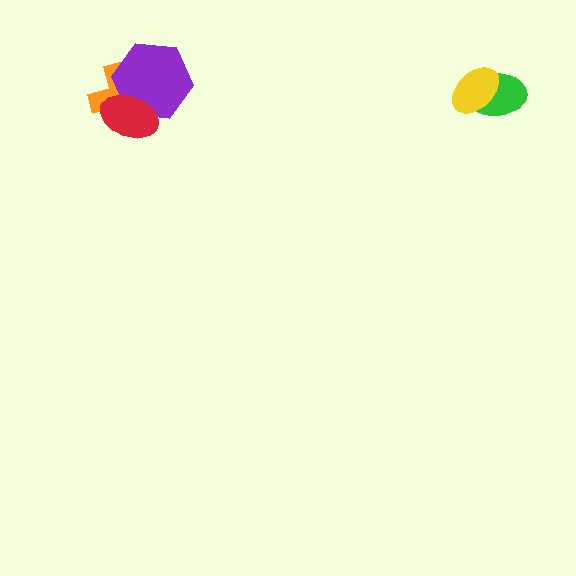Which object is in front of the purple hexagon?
The red ellipse is in front of the purple hexagon.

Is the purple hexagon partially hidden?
Yes, it is partially covered by another shape.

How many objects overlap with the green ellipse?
1 object overlaps with the green ellipse.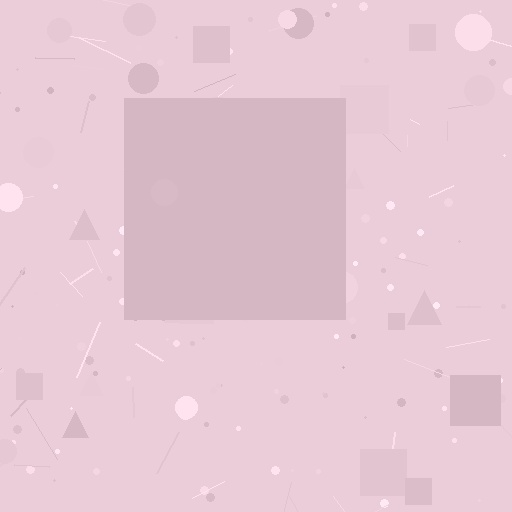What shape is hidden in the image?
A square is hidden in the image.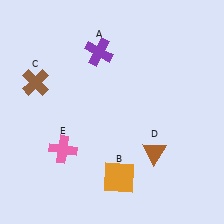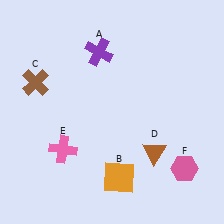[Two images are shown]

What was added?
A pink hexagon (F) was added in Image 2.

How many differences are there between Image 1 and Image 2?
There is 1 difference between the two images.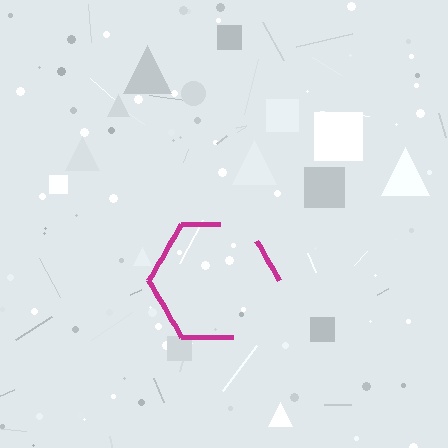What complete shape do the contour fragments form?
The contour fragments form a hexagon.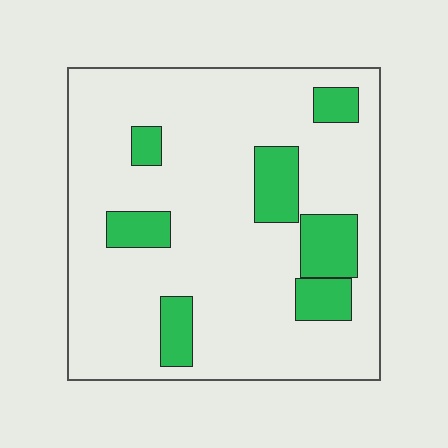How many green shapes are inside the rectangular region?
7.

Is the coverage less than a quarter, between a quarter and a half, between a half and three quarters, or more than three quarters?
Less than a quarter.